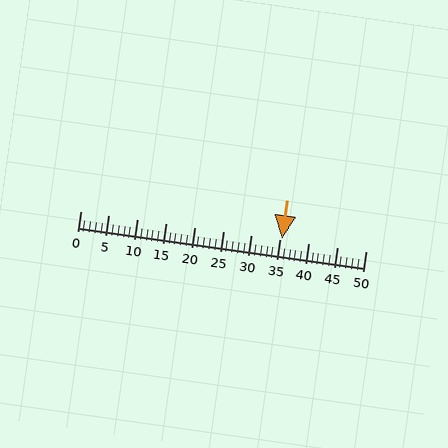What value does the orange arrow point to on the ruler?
The orange arrow points to approximately 35.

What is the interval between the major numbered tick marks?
The major tick marks are spaced 5 units apart.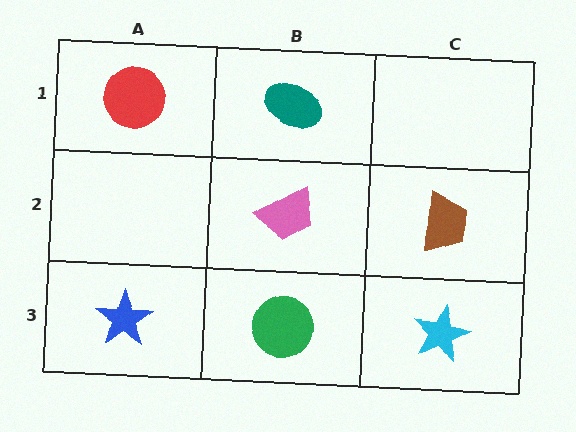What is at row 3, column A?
A blue star.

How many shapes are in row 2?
2 shapes.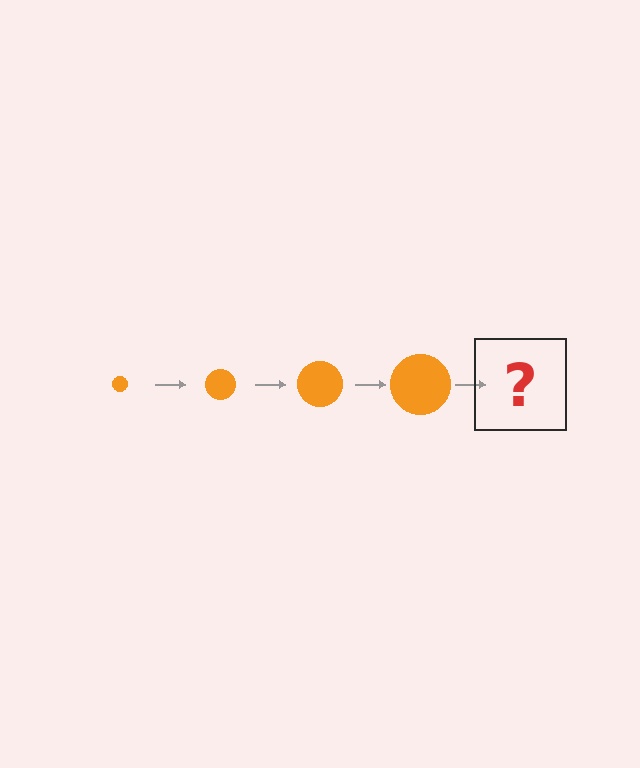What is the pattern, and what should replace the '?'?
The pattern is that the circle gets progressively larger each step. The '?' should be an orange circle, larger than the previous one.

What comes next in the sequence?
The next element should be an orange circle, larger than the previous one.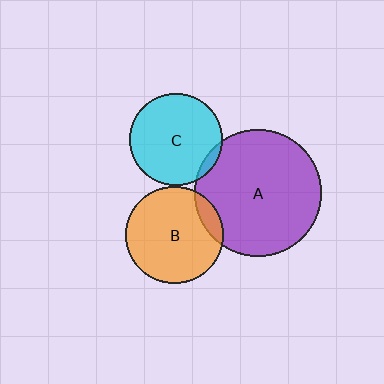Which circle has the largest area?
Circle A (purple).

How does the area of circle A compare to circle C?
Approximately 1.9 times.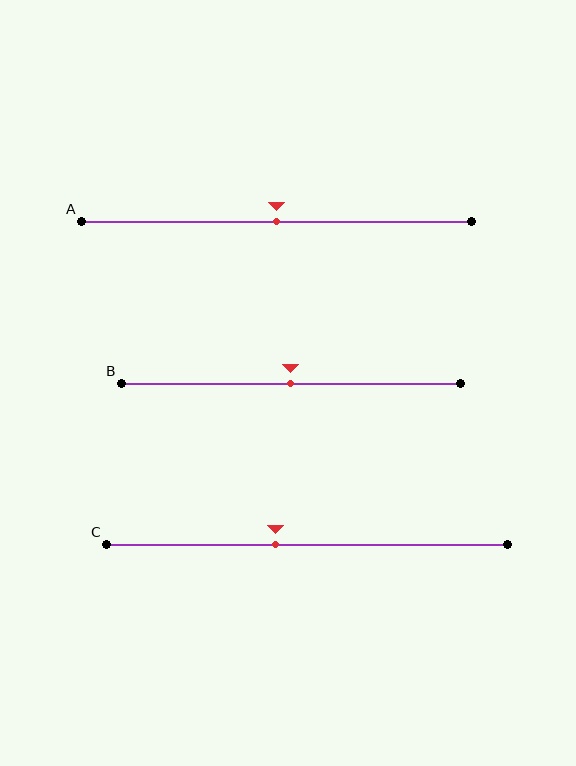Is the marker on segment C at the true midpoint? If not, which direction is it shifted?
No, the marker on segment C is shifted to the left by about 8% of the segment length.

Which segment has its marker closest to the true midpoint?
Segment A has its marker closest to the true midpoint.